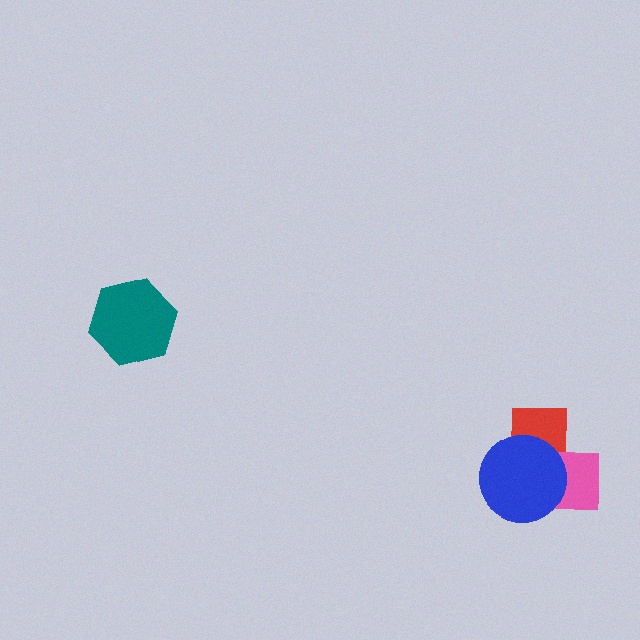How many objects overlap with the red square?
2 objects overlap with the red square.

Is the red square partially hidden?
Yes, it is partially covered by another shape.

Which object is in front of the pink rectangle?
The blue circle is in front of the pink rectangle.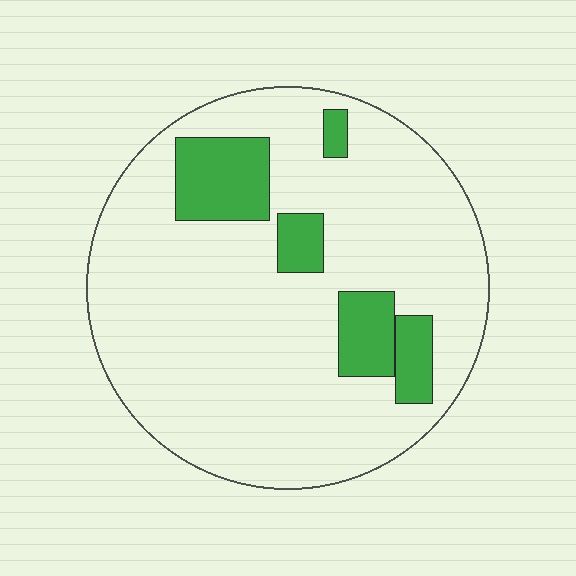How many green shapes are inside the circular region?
5.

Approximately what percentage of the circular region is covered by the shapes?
Approximately 15%.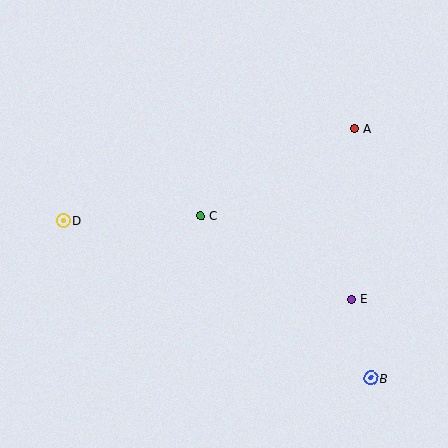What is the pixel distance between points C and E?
The distance between C and E is 173 pixels.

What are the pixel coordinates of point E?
Point E is at (352, 299).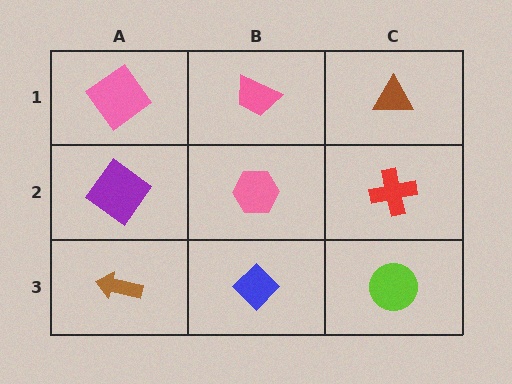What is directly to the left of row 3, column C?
A blue diamond.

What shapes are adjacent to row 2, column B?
A pink trapezoid (row 1, column B), a blue diamond (row 3, column B), a purple diamond (row 2, column A), a red cross (row 2, column C).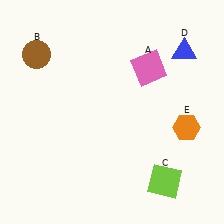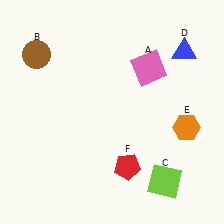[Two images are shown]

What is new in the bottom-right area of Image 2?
A red pentagon (F) was added in the bottom-right area of Image 2.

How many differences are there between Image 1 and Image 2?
There is 1 difference between the two images.